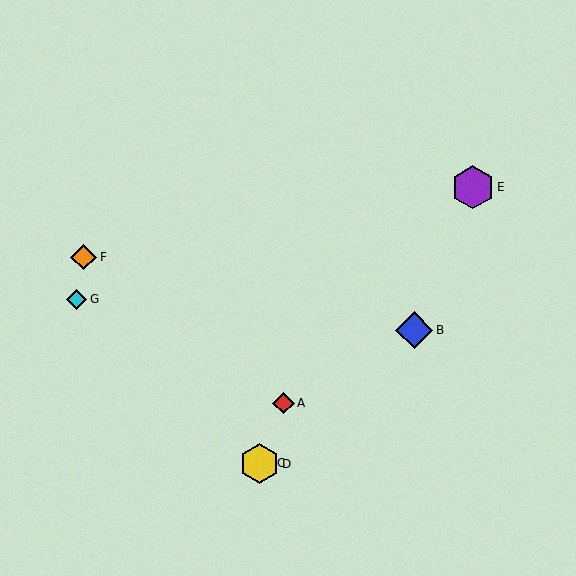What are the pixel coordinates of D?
Object D is at (259, 464).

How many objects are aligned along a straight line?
3 objects (A, C, D) are aligned along a straight line.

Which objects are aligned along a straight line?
Objects A, C, D are aligned along a straight line.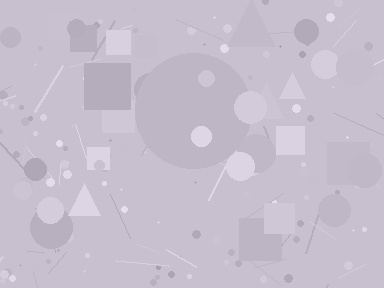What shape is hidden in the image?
A circle is hidden in the image.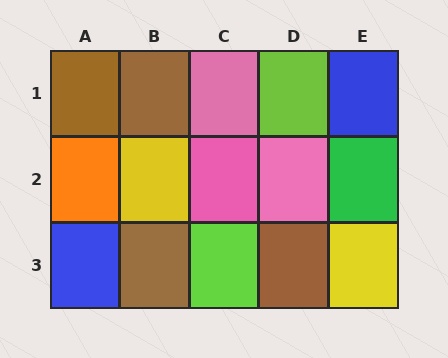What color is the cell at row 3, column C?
Lime.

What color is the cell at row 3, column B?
Brown.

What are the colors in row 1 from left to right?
Brown, brown, pink, lime, blue.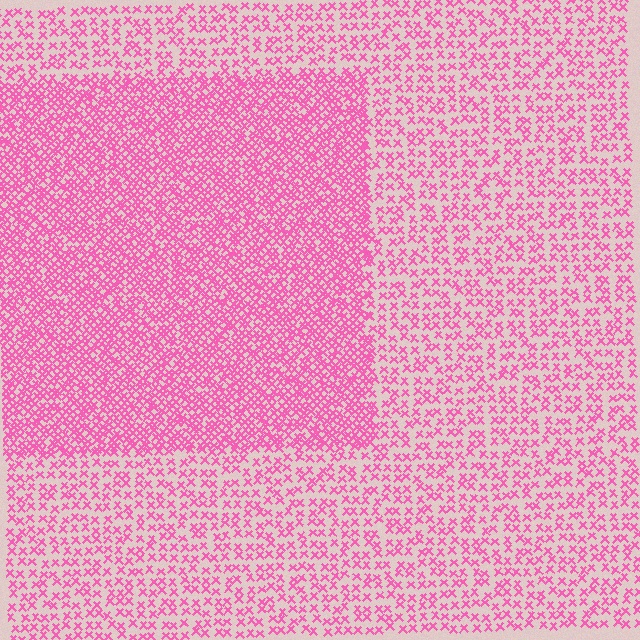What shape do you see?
I see a rectangle.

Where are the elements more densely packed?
The elements are more densely packed inside the rectangle boundary.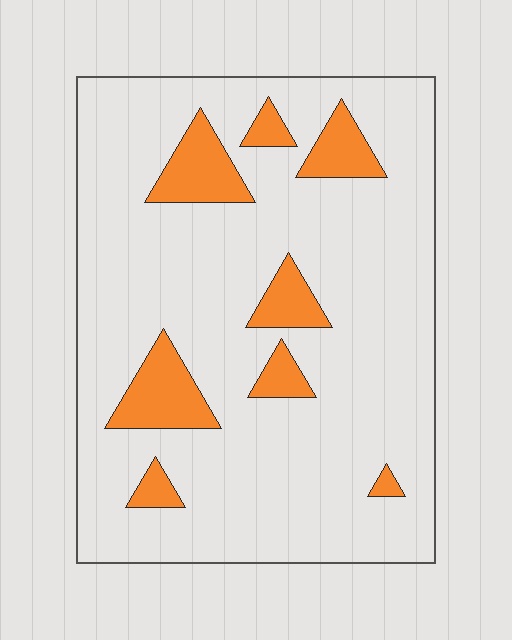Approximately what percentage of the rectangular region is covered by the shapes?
Approximately 15%.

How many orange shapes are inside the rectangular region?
8.